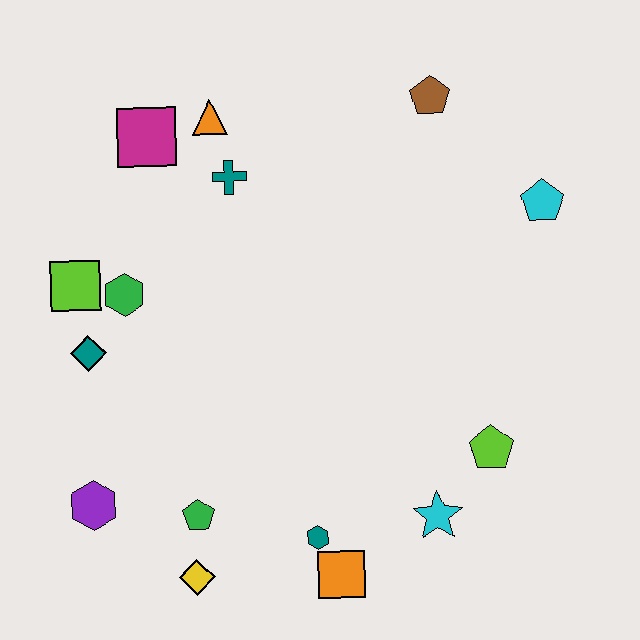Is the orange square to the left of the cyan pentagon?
Yes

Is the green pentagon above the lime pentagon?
No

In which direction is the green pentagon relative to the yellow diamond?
The green pentagon is above the yellow diamond.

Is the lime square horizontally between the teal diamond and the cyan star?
No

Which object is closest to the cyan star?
The lime pentagon is closest to the cyan star.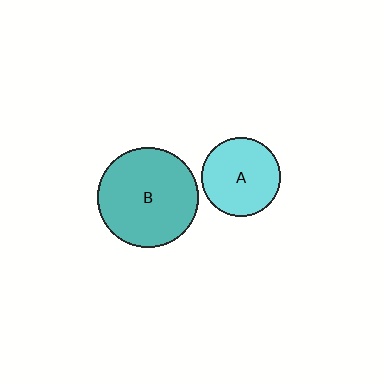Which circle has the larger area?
Circle B (teal).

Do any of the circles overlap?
No, none of the circles overlap.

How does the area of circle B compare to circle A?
Approximately 1.6 times.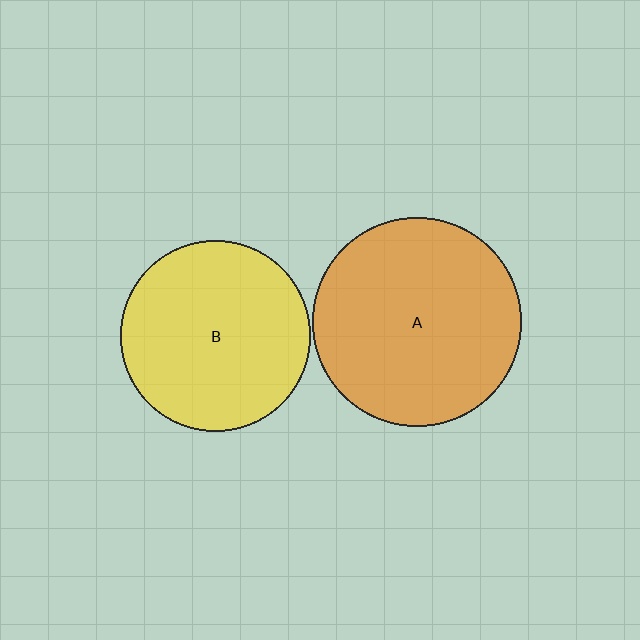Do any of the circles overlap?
No, none of the circles overlap.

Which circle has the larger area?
Circle A (orange).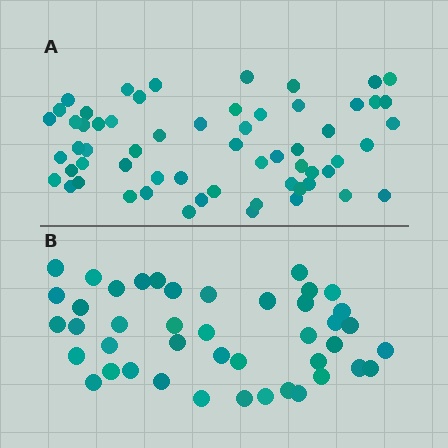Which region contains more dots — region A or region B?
Region A (the top region) has more dots.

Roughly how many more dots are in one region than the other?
Region A has approximately 15 more dots than region B.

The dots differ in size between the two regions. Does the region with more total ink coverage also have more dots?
No. Region B has more total ink coverage because its dots are larger, but region A actually contains more individual dots. Total area can be misleading — the number of items is what matters here.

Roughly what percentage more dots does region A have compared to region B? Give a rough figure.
About 40% more.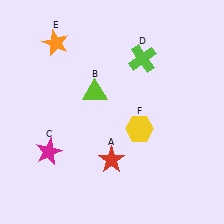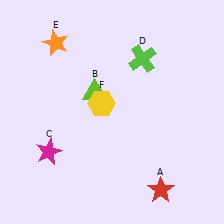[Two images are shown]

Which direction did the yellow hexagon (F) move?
The yellow hexagon (F) moved left.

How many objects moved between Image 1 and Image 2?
2 objects moved between the two images.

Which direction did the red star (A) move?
The red star (A) moved right.